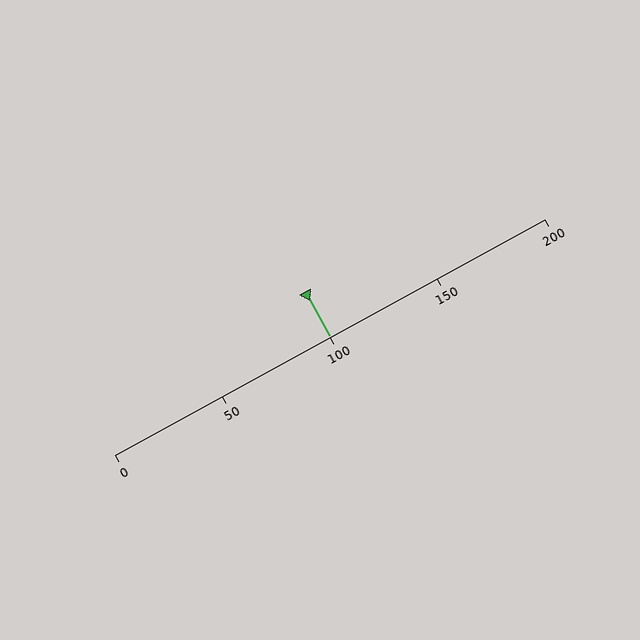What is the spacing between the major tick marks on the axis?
The major ticks are spaced 50 apart.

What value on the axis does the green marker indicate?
The marker indicates approximately 100.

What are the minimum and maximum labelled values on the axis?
The axis runs from 0 to 200.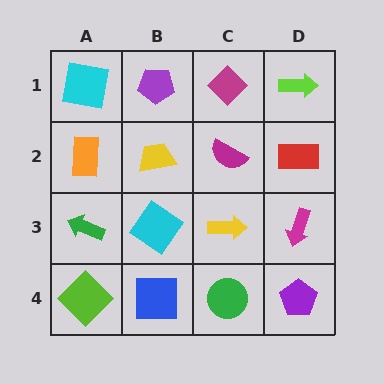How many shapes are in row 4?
4 shapes.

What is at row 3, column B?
A cyan diamond.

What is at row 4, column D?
A purple pentagon.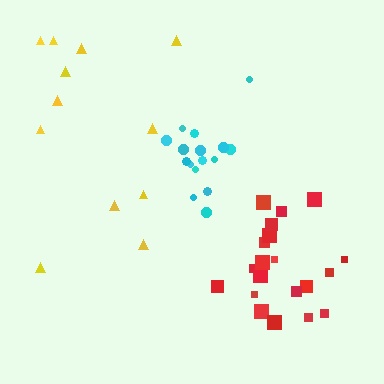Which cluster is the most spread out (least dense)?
Yellow.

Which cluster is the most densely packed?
Cyan.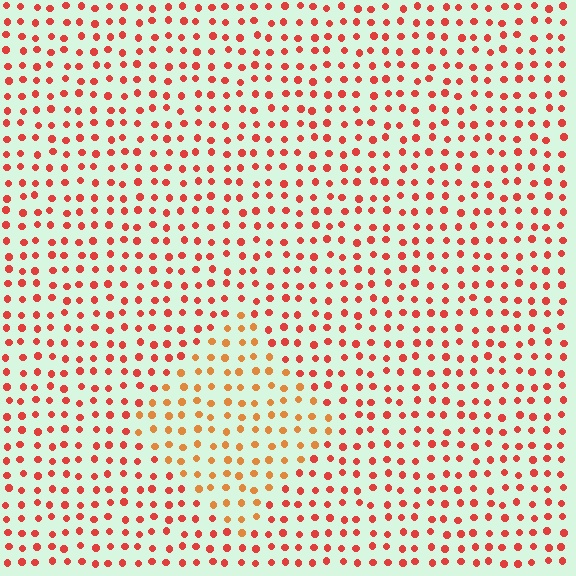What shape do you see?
I see a diamond.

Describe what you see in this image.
The image is filled with small red elements in a uniform arrangement. A diamond-shaped region is visible where the elements are tinted to a slightly different hue, forming a subtle color boundary.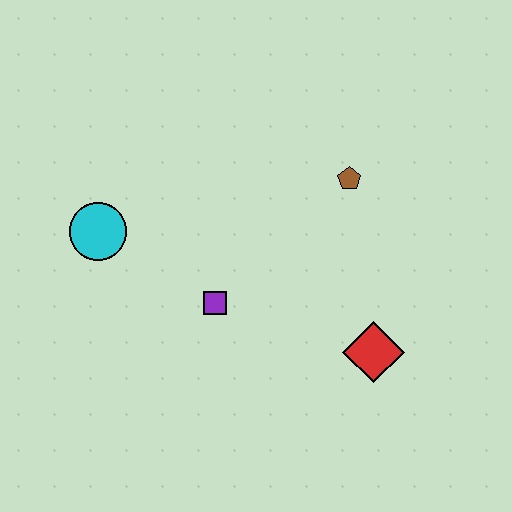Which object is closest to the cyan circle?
The purple square is closest to the cyan circle.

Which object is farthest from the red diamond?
The cyan circle is farthest from the red diamond.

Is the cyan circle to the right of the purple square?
No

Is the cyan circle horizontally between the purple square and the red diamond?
No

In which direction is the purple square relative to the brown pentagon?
The purple square is to the left of the brown pentagon.